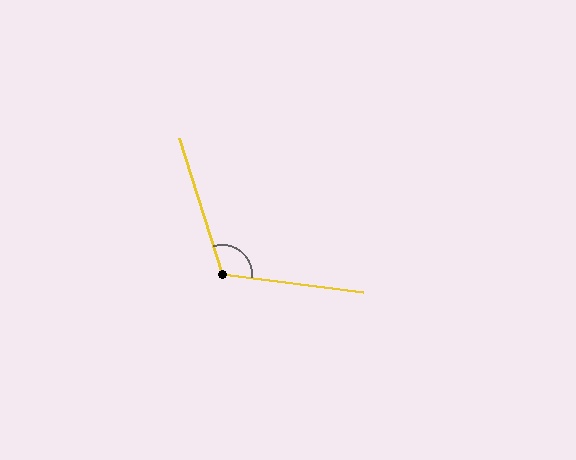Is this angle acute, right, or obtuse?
It is obtuse.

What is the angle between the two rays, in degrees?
Approximately 115 degrees.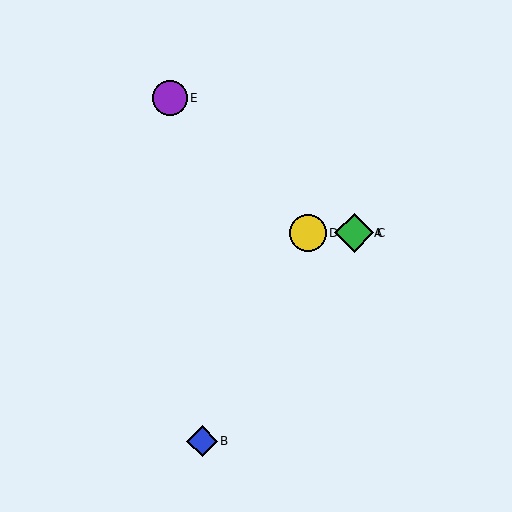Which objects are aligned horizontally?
Objects A, C, D are aligned horizontally.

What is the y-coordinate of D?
Object D is at y≈233.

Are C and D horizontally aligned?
Yes, both are at y≈233.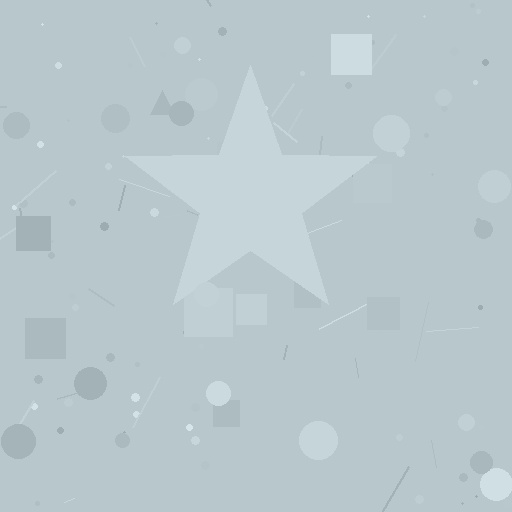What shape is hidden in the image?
A star is hidden in the image.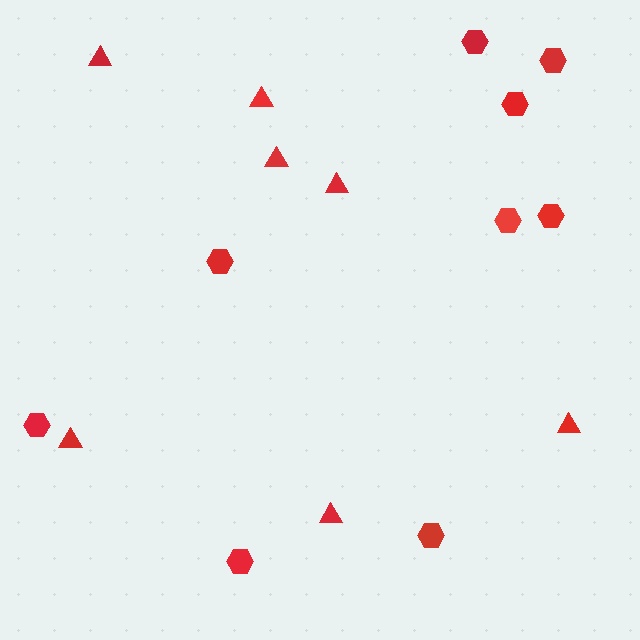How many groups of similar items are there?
There are 2 groups: one group of hexagons (9) and one group of triangles (7).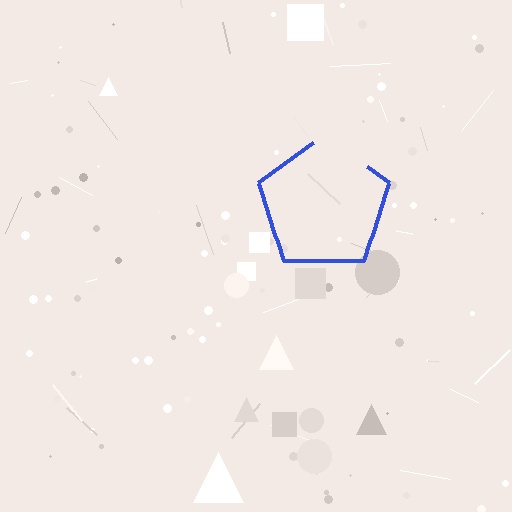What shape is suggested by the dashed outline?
The dashed outline suggests a pentagon.